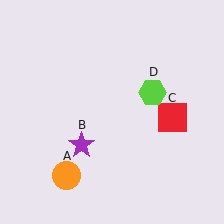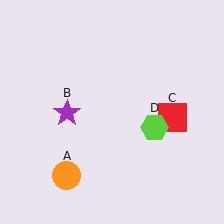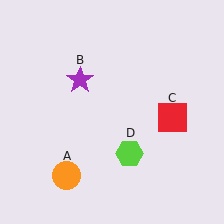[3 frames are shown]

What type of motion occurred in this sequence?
The purple star (object B), lime hexagon (object D) rotated clockwise around the center of the scene.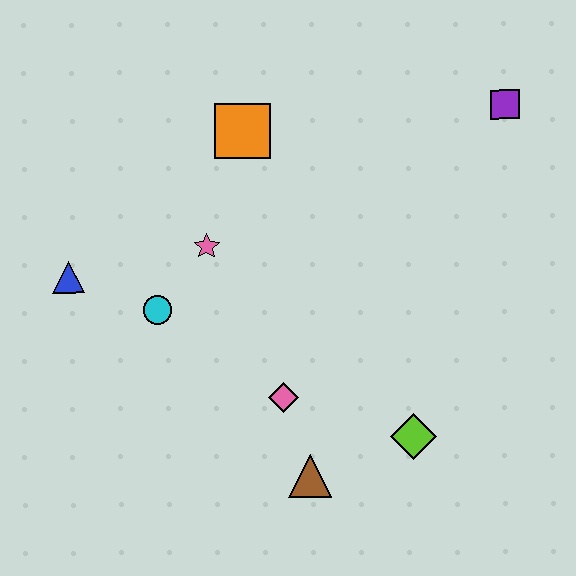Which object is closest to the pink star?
The cyan circle is closest to the pink star.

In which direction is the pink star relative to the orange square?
The pink star is below the orange square.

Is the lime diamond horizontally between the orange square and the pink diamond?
No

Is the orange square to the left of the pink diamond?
Yes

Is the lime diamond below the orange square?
Yes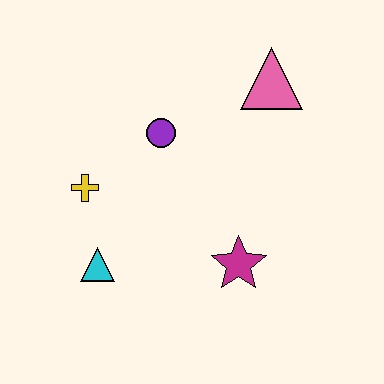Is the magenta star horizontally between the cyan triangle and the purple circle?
No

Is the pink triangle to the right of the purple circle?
Yes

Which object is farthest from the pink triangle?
The cyan triangle is farthest from the pink triangle.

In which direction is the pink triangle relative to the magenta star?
The pink triangle is above the magenta star.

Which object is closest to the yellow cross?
The cyan triangle is closest to the yellow cross.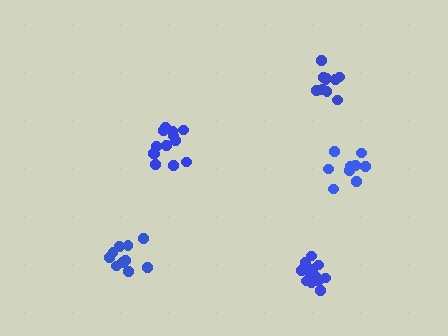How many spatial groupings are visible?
There are 5 spatial groupings.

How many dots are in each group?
Group 1: 9 dots, Group 2: 13 dots, Group 3: 10 dots, Group 4: 10 dots, Group 5: 15 dots (57 total).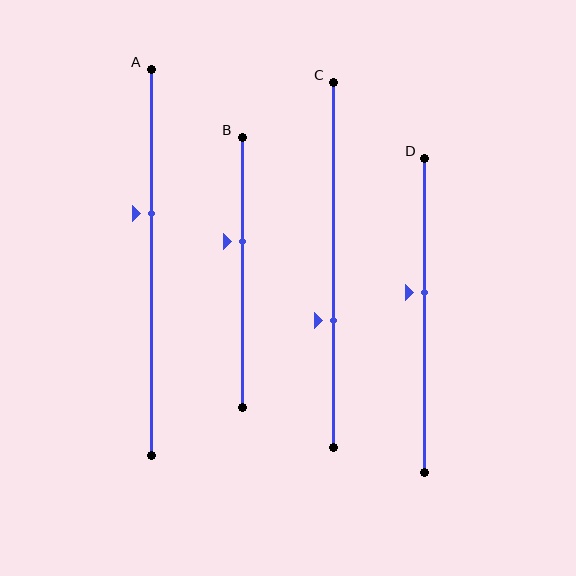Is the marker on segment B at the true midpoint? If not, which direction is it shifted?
No, the marker on segment B is shifted upward by about 11% of the segment length.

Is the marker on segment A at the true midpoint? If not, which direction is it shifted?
No, the marker on segment A is shifted upward by about 13% of the segment length.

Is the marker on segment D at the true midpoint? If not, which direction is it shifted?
No, the marker on segment D is shifted upward by about 7% of the segment length.